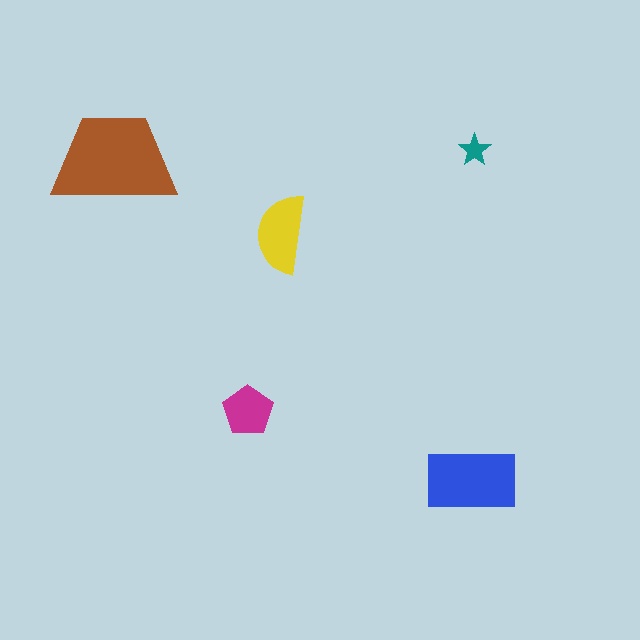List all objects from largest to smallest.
The brown trapezoid, the blue rectangle, the yellow semicircle, the magenta pentagon, the teal star.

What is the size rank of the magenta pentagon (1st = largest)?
4th.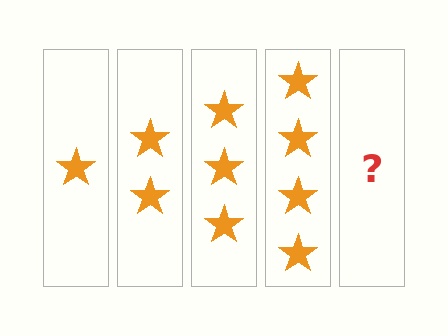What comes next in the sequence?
The next element should be 5 stars.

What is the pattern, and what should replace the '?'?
The pattern is that each step adds one more star. The '?' should be 5 stars.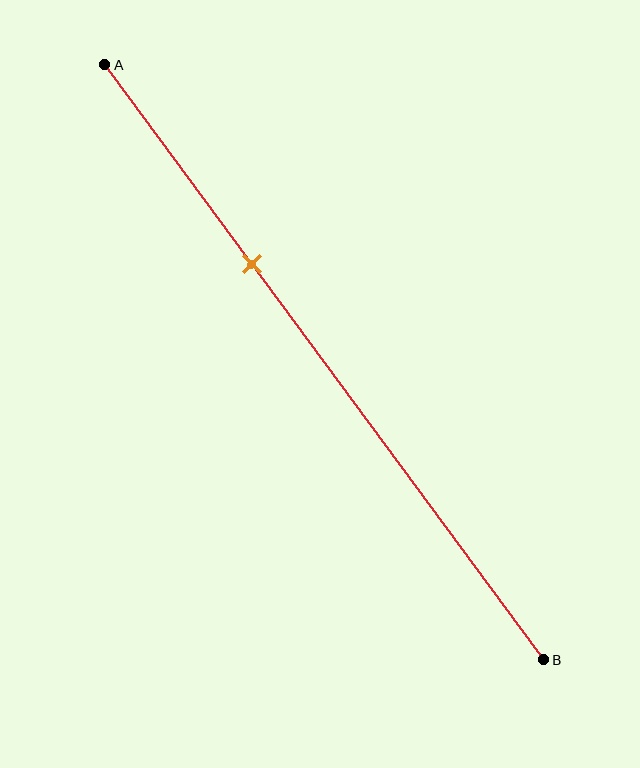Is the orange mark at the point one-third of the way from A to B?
Yes, the mark is approximately at the one-third point.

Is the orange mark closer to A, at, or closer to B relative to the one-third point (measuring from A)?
The orange mark is approximately at the one-third point of segment AB.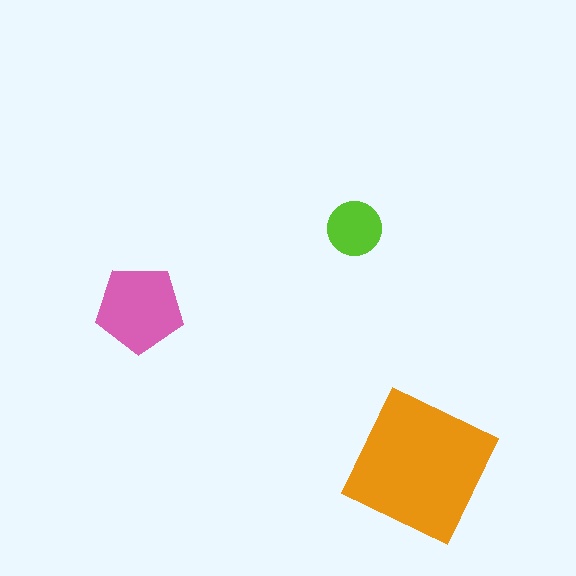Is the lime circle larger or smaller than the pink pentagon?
Smaller.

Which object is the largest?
The orange square.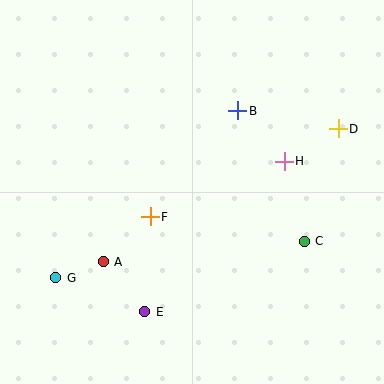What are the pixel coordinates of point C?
Point C is at (304, 241).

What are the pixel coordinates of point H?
Point H is at (284, 161).